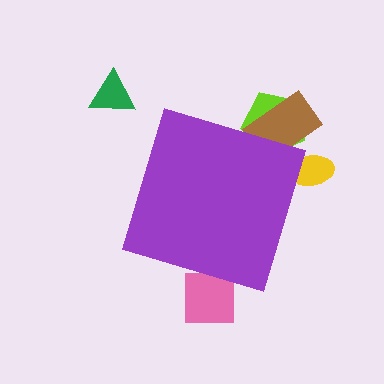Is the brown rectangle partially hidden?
Yes, the brown rectangle is partially hidden behind the purple diamond.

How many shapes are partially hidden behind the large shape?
4 shapes are partially hidden.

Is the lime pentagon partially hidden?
Yes, the lime pentagon is partially hidden behind the purple diamond.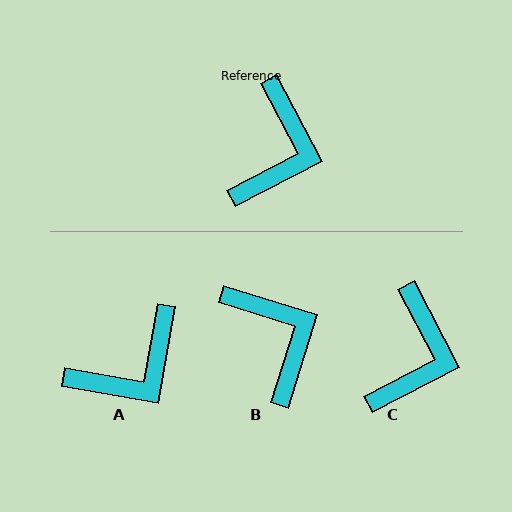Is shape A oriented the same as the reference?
No, it is off by about 38 degrees.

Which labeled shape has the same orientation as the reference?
C.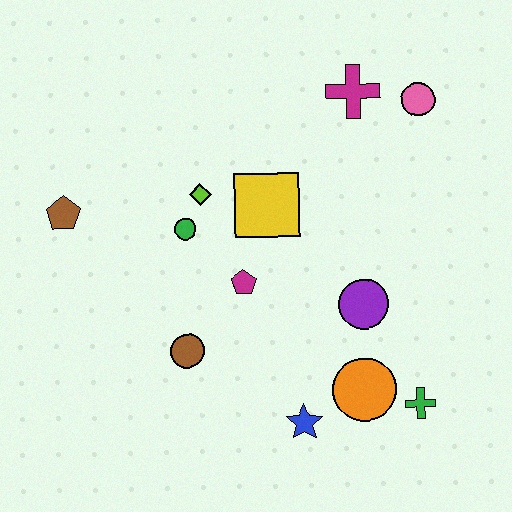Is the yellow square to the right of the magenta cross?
No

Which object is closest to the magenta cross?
The pink circle is closest to the magenta cross.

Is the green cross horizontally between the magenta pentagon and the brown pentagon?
No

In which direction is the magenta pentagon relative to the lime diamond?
The magenta pentagon is below the lime diamond.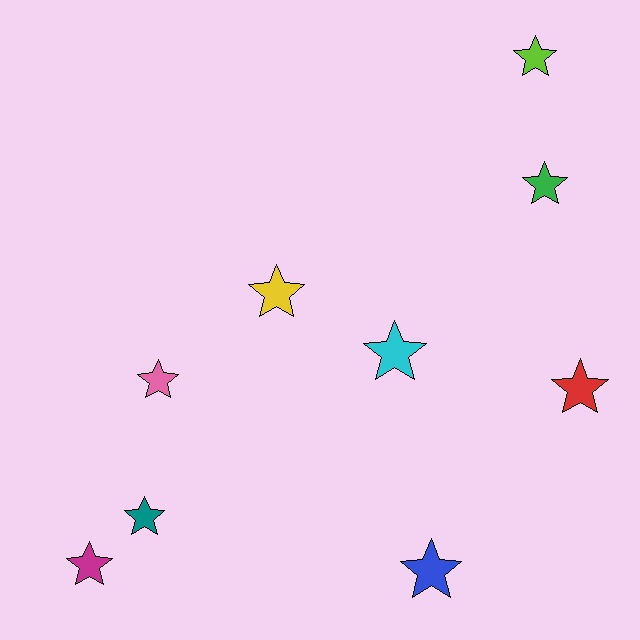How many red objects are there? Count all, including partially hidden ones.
There is 1 red object.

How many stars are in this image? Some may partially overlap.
There are 9 stars.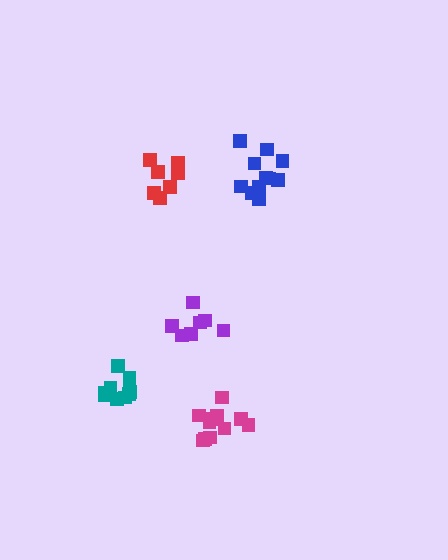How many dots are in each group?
Group 1: 11 dots, Group 2: 7 dots, Group 3: 11 dots, Group 4: 7 dots, Group 5: 11 dots (47 total).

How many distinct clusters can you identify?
There are 5 distinct clusters.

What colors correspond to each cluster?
The clusters are colored: teal, purple, magenta, red, blue.